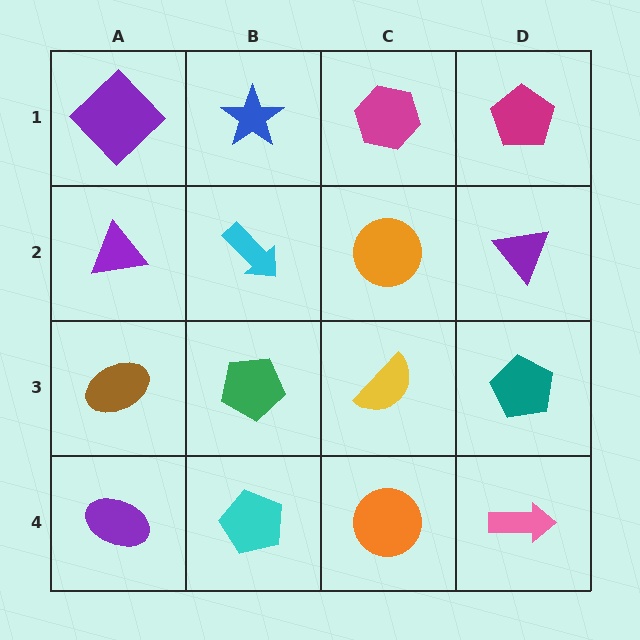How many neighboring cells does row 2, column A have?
3.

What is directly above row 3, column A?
A purple triangle.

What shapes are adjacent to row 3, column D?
A purple triangle (row 2, column D), a pink arrow (row 4, column D), a yellow semicircle (row 3, column C).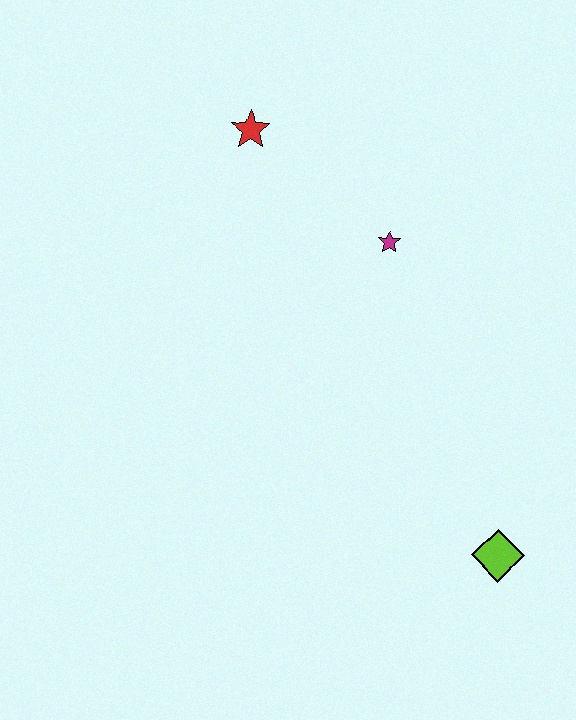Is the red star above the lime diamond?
Yes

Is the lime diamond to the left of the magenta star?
No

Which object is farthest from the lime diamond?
The red star is farthest from the lime diamond.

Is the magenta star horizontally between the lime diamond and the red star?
Yes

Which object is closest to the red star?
The magenta star is closest to the red star.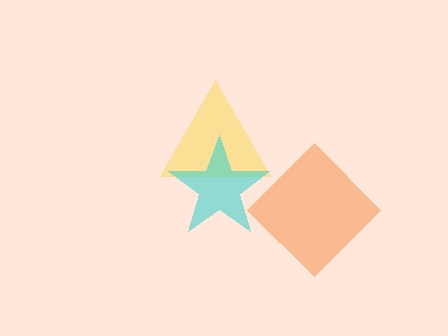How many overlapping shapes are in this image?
There are 3 overlapping shapes in the image.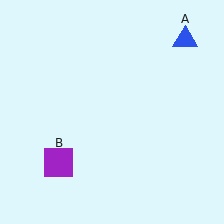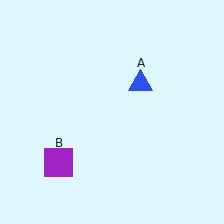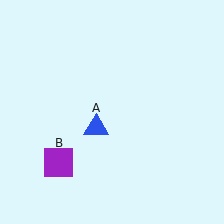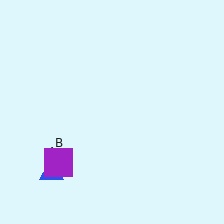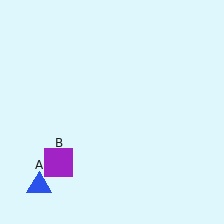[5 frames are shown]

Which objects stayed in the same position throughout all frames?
Purple square (object B) remained stationary.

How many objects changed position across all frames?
1 object changed position: blue triangle (object A).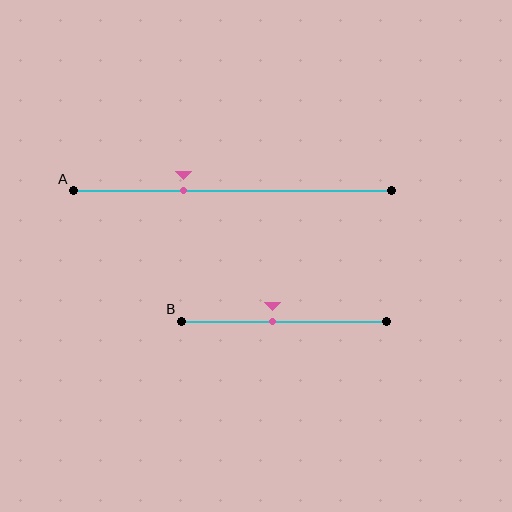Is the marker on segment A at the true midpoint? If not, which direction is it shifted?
No, the marker on segment A is shifted to the left by about 15% of the segment length.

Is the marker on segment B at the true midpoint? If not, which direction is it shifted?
No, the marker on segment B is shifted to the left by about 6% of the segment length.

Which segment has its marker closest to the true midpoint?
Segment B has its marker closest to the true midpoint.